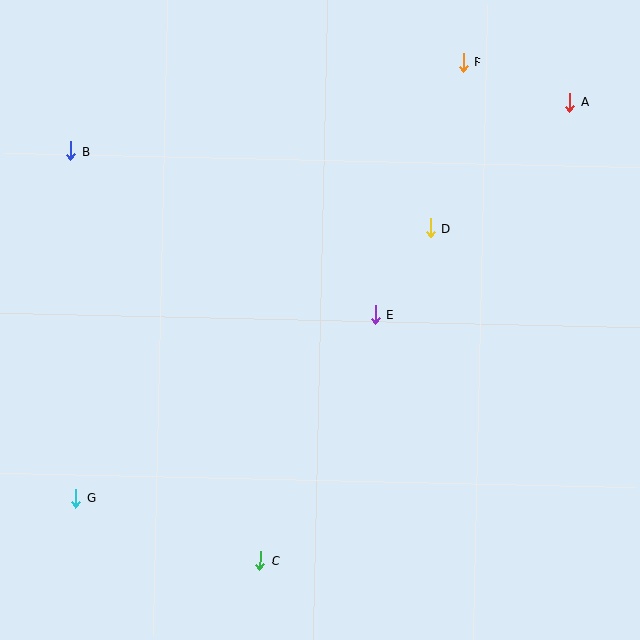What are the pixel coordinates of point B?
Point B is at (70, 151).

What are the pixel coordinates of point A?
Point A is at (570, 102).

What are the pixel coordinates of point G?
Point G is at (76, 498).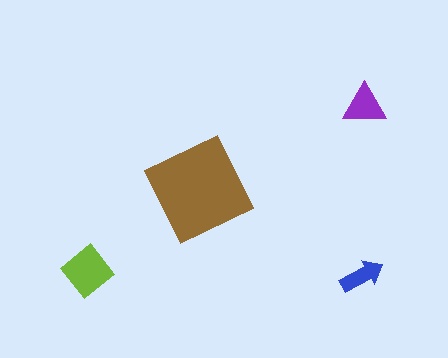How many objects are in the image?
There are 4 objects in the image.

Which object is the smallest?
The blue arrow.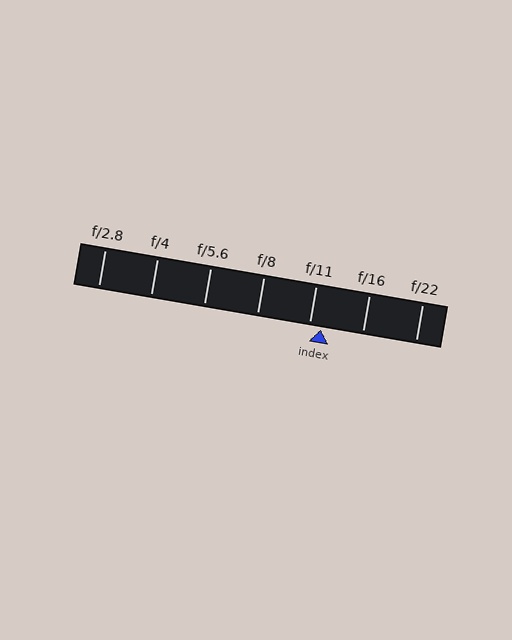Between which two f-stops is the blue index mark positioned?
The index mark is between f/11 and f/16.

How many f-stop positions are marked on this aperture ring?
There are 7 f-stop positions marked.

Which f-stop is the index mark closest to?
The index mark is closest to f/11.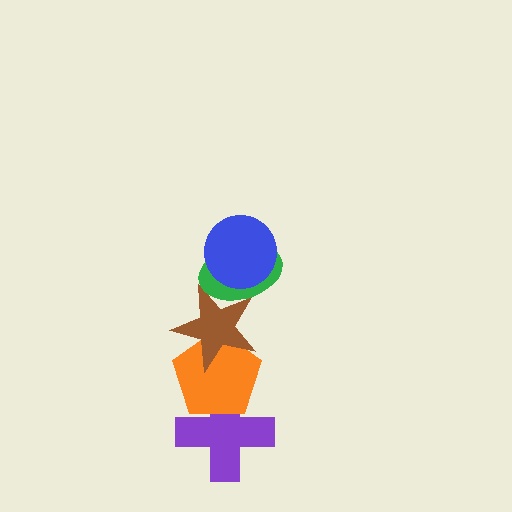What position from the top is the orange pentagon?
The orange pentagon is 4th from the top.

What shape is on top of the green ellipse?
The blue circle is on top of the green ellipse.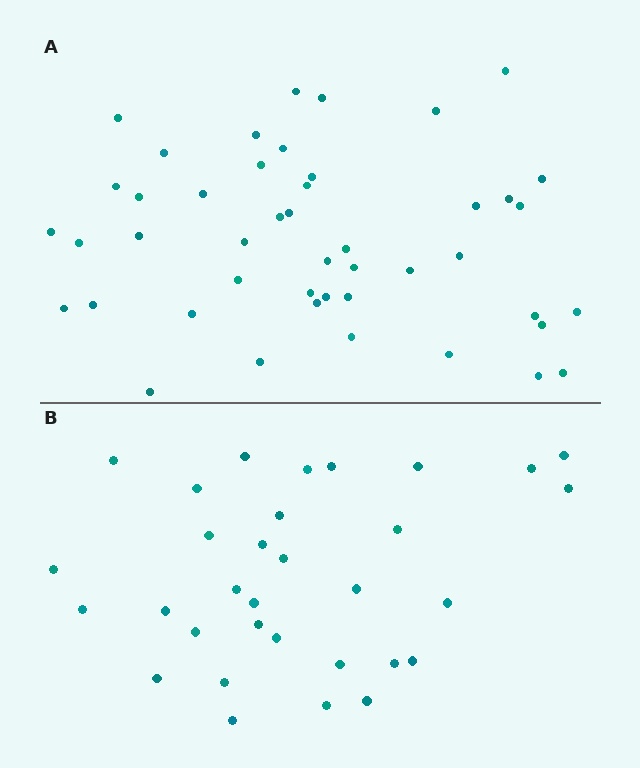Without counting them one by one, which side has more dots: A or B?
Region A (the top region) has more dots.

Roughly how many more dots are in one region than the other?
Region A has approximately 15 more dots than region B.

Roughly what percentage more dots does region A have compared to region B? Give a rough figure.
About 45% more.